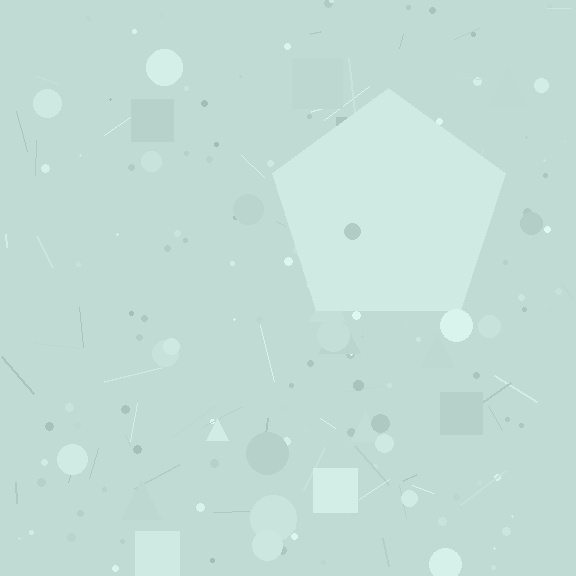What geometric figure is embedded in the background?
A pentagon is embedded in the background.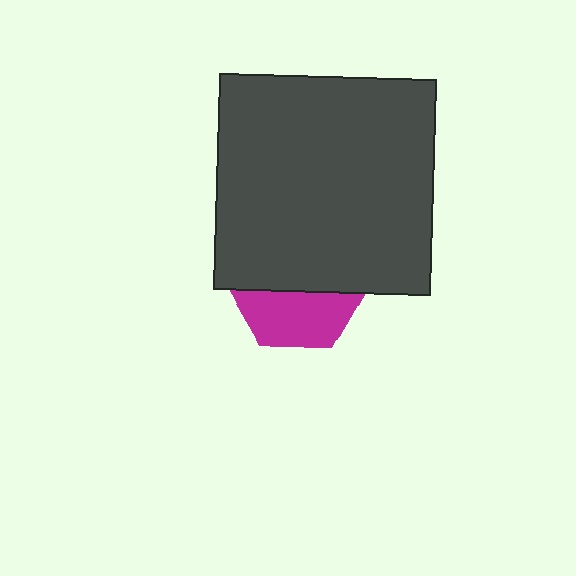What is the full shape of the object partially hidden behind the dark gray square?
The partially hidden object is a magenta hexagon.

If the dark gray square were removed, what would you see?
You would see the complete magenta hexagon.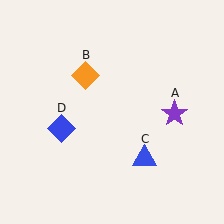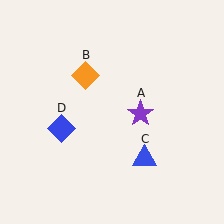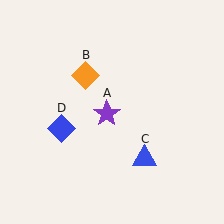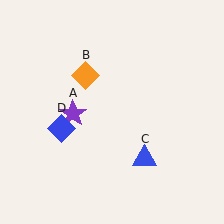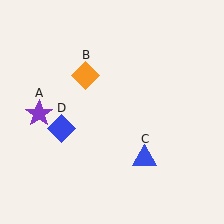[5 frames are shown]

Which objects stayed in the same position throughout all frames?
Orange diamond (object B) and blue triangle (object C) and blue diamond (object D) remained stationary.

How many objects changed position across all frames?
1 object changed position: purple star (object A).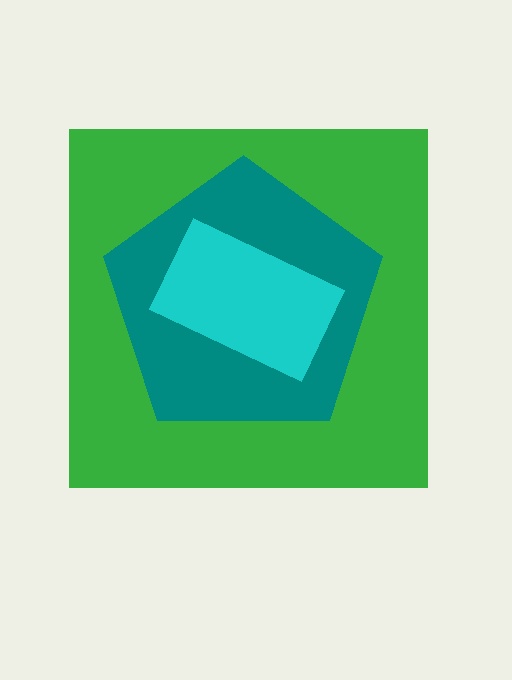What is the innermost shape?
The cyan rectangle.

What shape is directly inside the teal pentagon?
The cyan rectangle.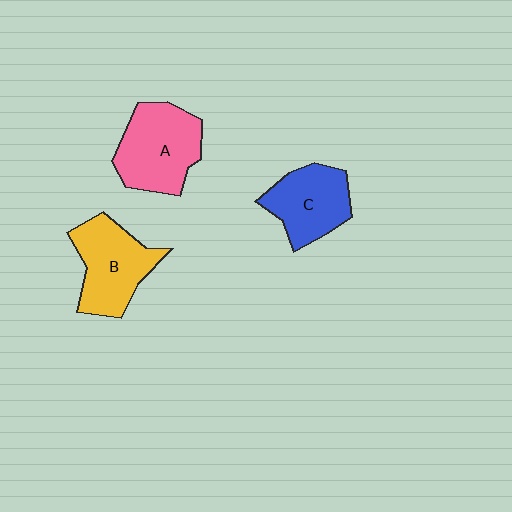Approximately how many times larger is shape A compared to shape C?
Approximately 1.2 times.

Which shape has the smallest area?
Shape C (blue).